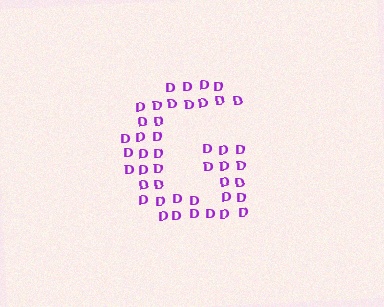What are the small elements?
The small elements are letter D's.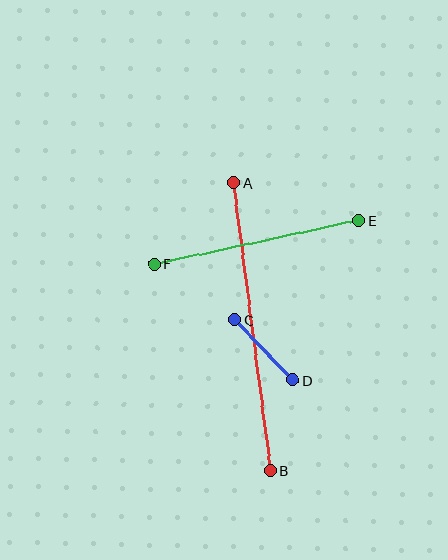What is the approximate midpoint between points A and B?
The midpoint is at approximately (252, 327) pixels.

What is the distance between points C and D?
The distance is approximately 83 pixels.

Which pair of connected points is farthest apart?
Points A and B are farthest apart.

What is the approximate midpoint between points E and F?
The midpoint is at approximately (257, 242) pixels.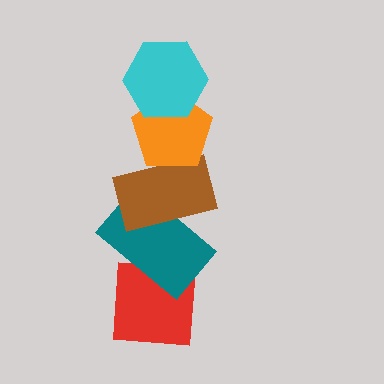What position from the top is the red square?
The red square is 5th from the top.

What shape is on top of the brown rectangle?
The orange pentagon is on top of the brown rectangle.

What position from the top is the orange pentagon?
The orange pentagon is 2nd from the top.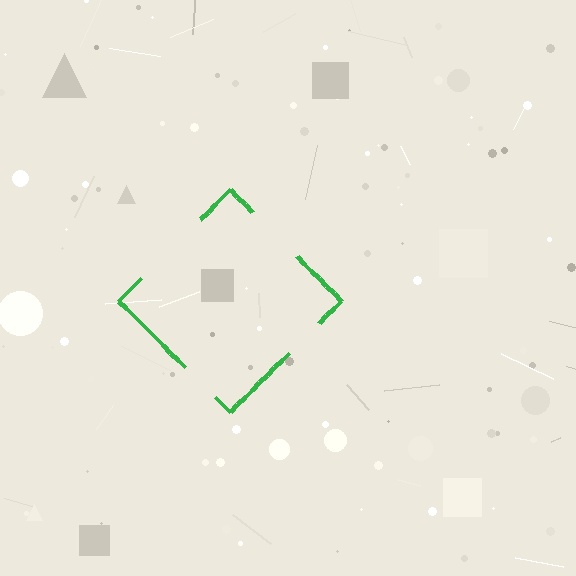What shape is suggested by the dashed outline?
The dashed outline suggests a diamond.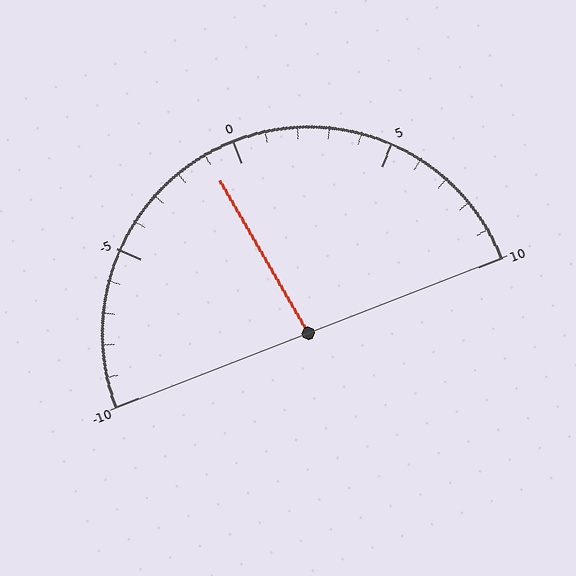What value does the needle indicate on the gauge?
The needle indicates approximately -1.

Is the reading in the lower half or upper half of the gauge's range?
The reading is in the lower half of the range (-10 to 10).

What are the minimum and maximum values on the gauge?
The gauge ranges from -10 to 10.